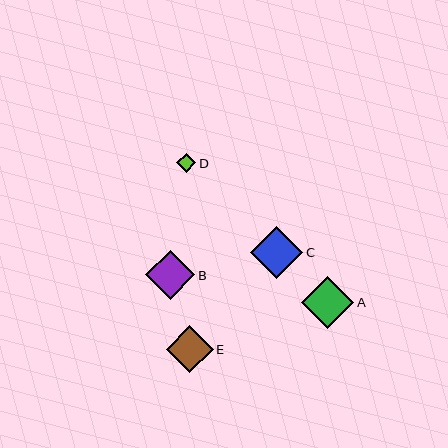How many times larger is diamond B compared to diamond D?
Diamond B is approximately 2.6 times the size of diamond D.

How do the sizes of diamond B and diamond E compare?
Diamond B and diamond E are approximately the same size.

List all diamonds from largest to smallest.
From largest to smallest: C, A, B, E, D.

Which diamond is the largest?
Diamond C is the largest with a size of approximately 52 pixels.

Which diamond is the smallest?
Diamond D is the smallest with a size of approximately 19 pixels.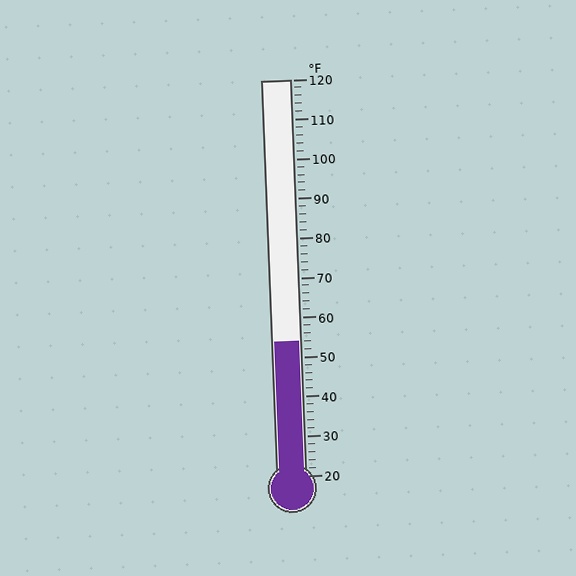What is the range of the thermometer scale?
The thermometer scale ranges from 20°F to 120°F.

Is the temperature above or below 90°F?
The temperature is below 90°F.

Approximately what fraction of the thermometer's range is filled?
The thermometer is filled to approximately 35% of its range.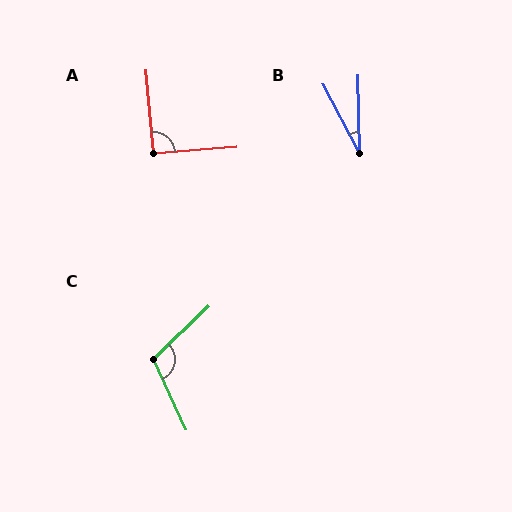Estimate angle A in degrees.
Approximately 90 degrees.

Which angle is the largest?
C, at approximately 109 degrees.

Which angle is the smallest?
B, at approximately 26 degrees.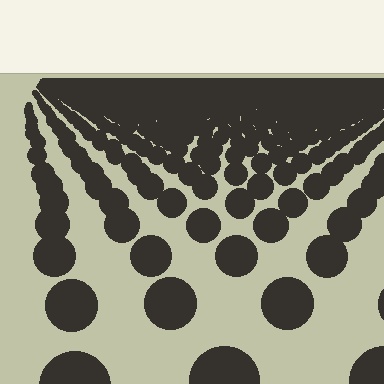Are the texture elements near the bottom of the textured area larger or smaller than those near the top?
Larger. Near the bottom, elements are closer to the viewer and appear at a bigger on-screen size.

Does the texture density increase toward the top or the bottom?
Density increases toward the top.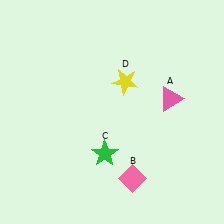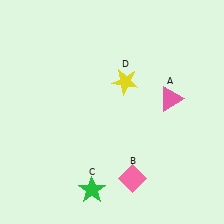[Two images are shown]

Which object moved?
The green star (C) moved down.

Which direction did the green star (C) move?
The green star (C) moved down.